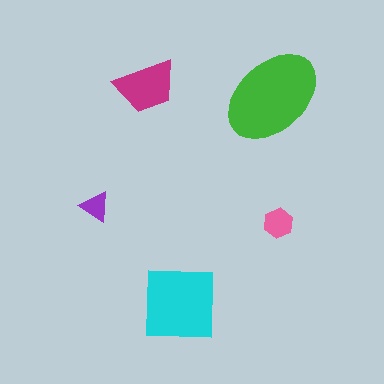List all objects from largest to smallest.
The green ellipse, the cyan square, the magenta trapezoid, the pink hexagon, the purple triangle.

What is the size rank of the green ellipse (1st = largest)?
1st.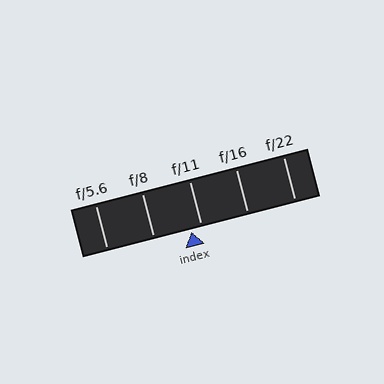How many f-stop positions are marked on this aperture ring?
There are 5 f-stop positions marked.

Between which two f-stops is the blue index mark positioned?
The index mark is between f/8 and f/11.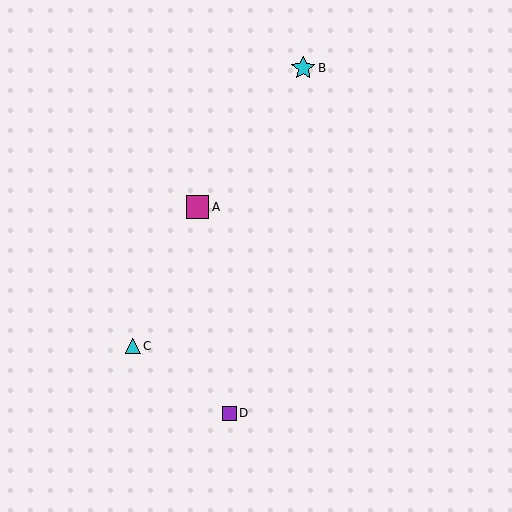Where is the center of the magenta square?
The center of the magenta square is at (198, 207).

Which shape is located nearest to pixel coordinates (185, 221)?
The magenta square (labeled A) at (198, 207) is nearest to that location.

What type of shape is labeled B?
Shape B is a cyan star.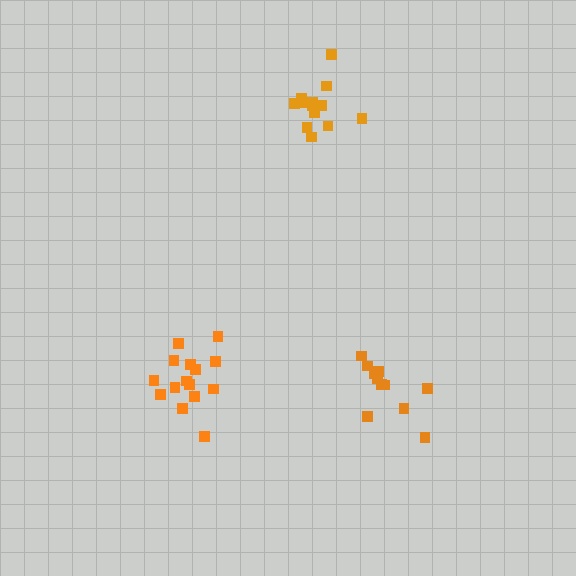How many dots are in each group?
Group 1: 15 dots, Group 2: 15 dots, Group 3: 11 dots (41 total).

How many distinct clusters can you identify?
There are 3 distinct clusters.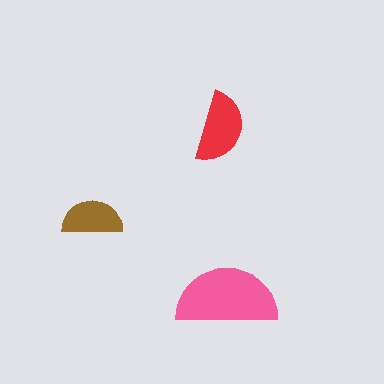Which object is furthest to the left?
The brown semicircle is leftmost.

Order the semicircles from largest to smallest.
the pink one, the red one, the brown one.